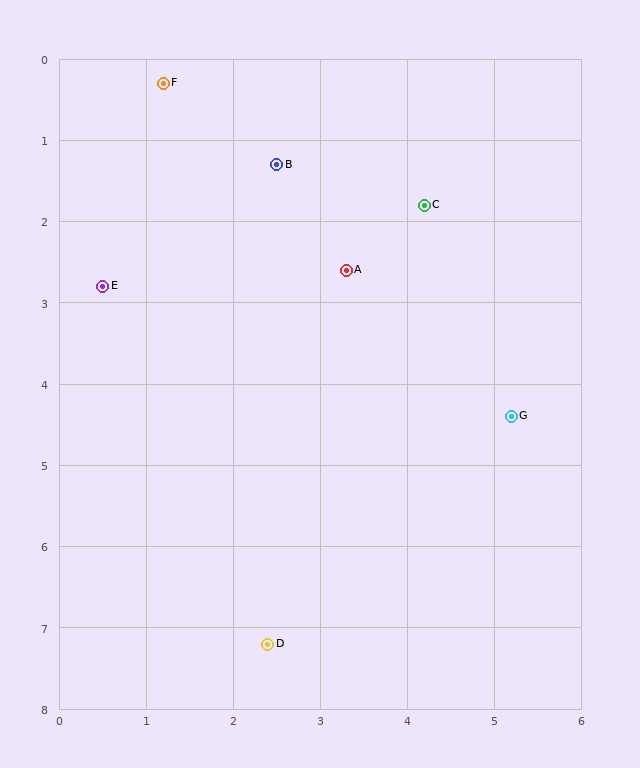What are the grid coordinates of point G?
Point G is at approximately (5.2, 4.4).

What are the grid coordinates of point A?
Point A is at approximately (3.3, 2.6).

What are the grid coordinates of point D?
Point D is at approximately (2.4, 7.2).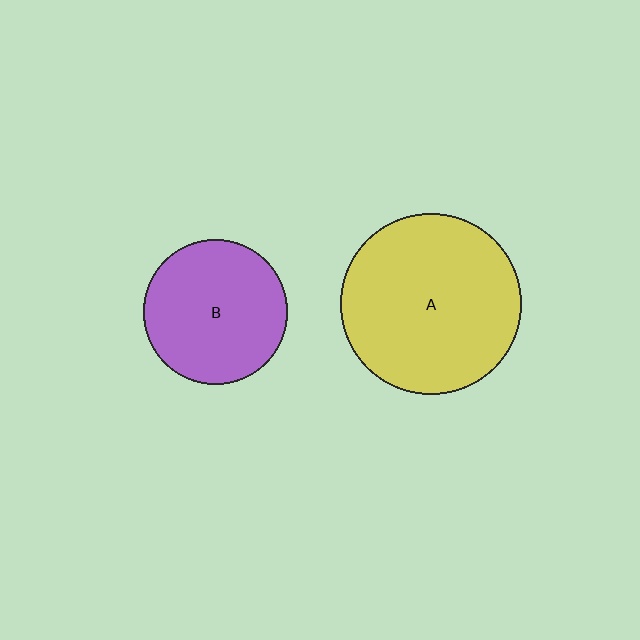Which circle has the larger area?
Circle A (yellow).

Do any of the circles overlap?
No, none of the circles overlap.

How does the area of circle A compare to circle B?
Approximately 1.6 times.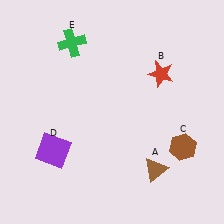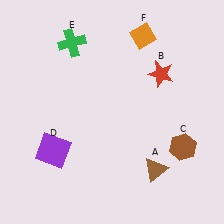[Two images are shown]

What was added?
An orange diamond (F) was added in Image 2.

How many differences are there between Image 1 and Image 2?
There is 1 difference between the two images.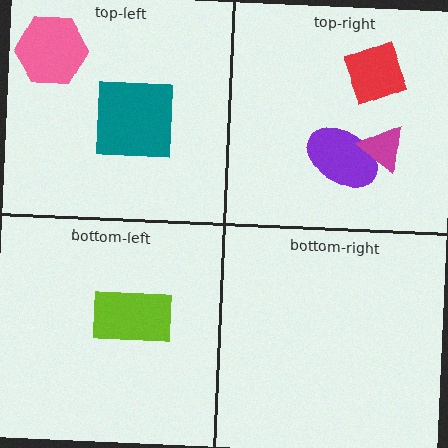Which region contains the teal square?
The top-left region.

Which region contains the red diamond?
The top-right region.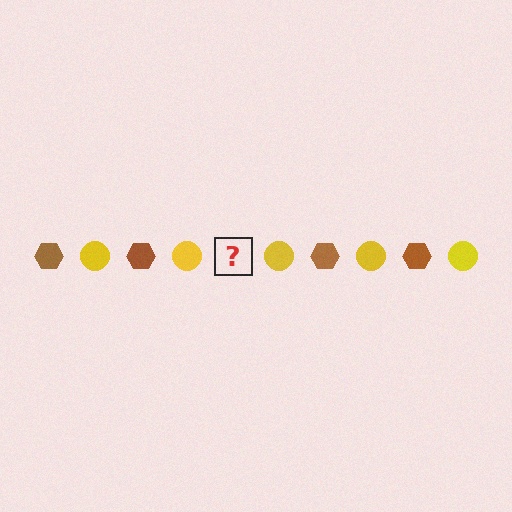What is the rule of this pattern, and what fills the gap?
The rule is that the pattern alternates between brown hexagon and yellow circle. The gap should be filled with a brown hexagon.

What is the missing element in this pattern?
The missing element is a brown hexagon.